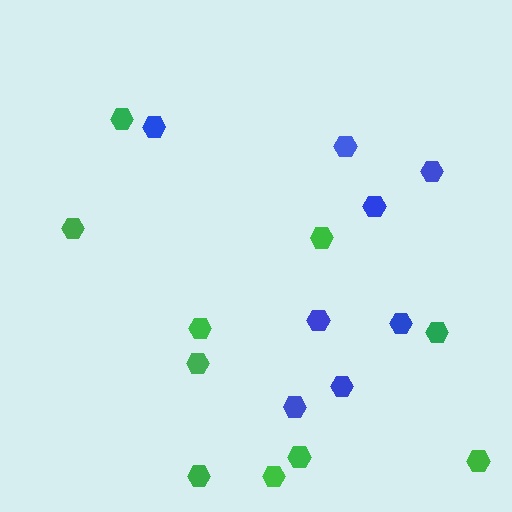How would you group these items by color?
There are 2 groups: one group of green hexagons (10) and one group of blue hexagons (8).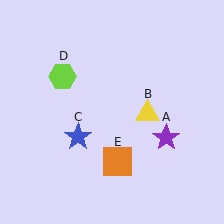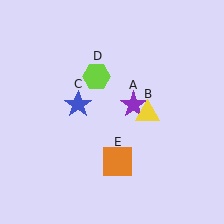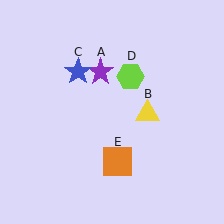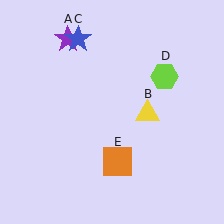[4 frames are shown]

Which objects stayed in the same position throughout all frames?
Yellow triangle (object B) and orange square (object E) remained stationary.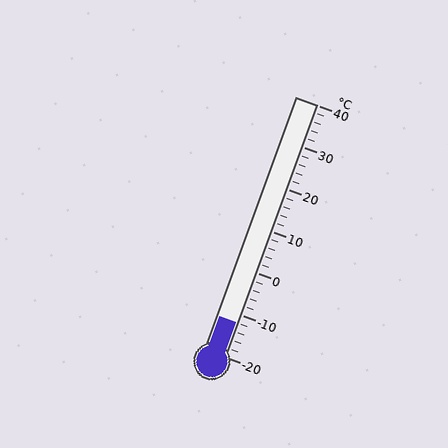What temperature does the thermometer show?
The thermometer shows approximately -12°C.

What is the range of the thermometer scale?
The thermometer scale ranges from -20°C to 40°C.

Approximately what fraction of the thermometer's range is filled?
The thermometer is filled to approximately 15% of its range.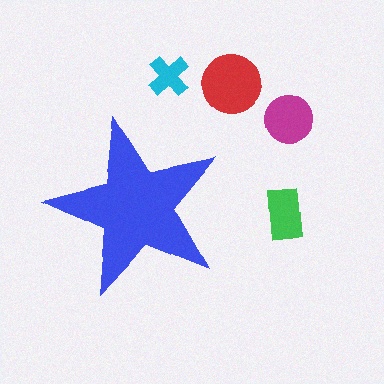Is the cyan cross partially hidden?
No, the cyan cross is fully visible.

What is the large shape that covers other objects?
A blue star.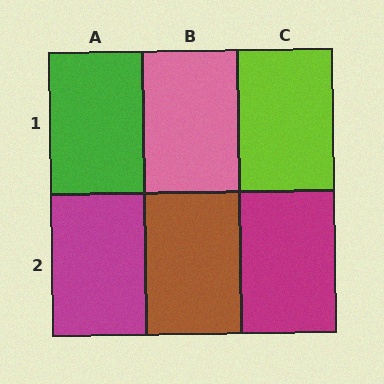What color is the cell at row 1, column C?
Lime.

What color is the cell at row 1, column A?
Green.